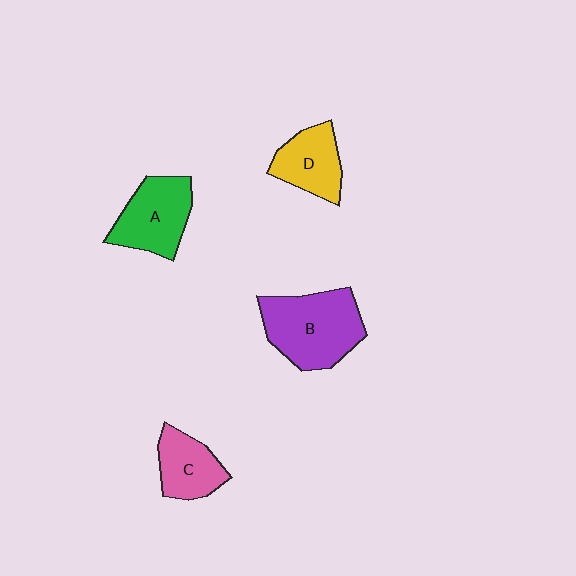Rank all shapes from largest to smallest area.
From largest to smallest: B (purple), A (green), D (yellow), C (pink).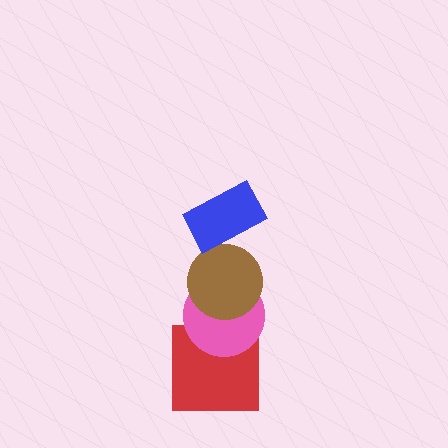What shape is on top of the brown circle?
The blue rectangle is on top of the brown circle.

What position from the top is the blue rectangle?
The blue rectangle is 1st from the top.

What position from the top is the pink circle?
The pink circle is 3rd from the top.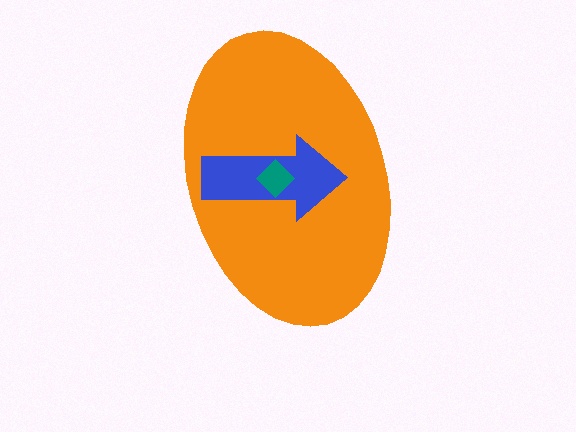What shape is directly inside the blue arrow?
The teal diamond.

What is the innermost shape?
The teal diamond.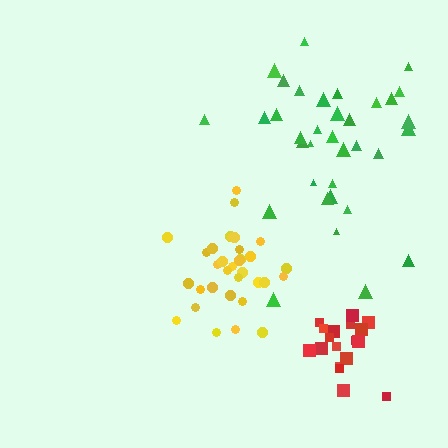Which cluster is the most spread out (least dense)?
Green.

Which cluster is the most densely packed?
Yellow.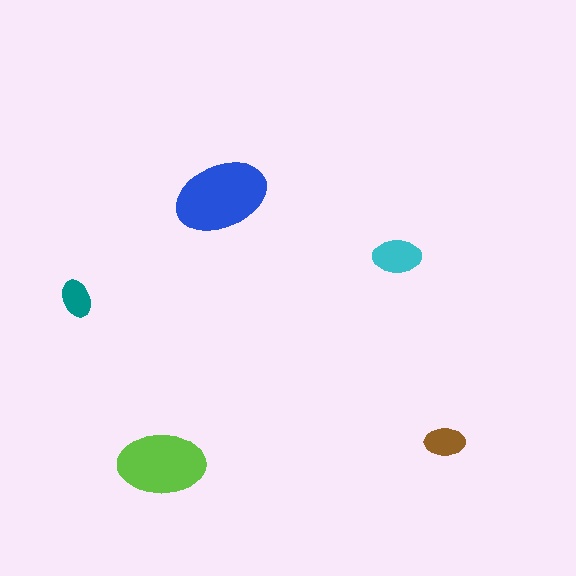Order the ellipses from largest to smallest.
the blue one, the lime one, the cyan one, the brown one, the teal one.